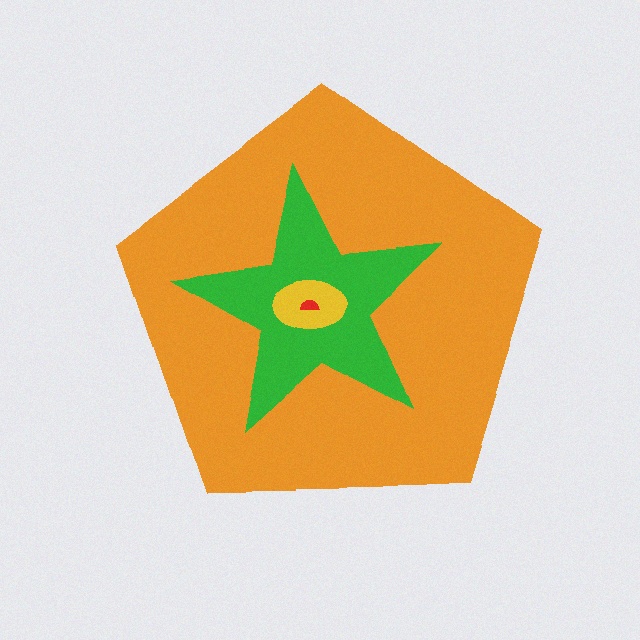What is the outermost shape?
The orange pentagon.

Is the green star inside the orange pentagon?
Yes.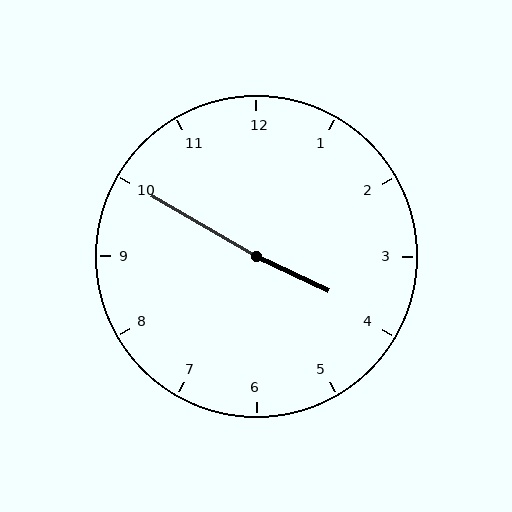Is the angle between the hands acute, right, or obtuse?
It is obtuse.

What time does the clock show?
3:50.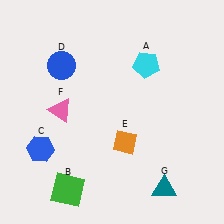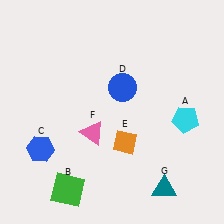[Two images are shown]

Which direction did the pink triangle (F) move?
The pink triangle (F) moved right.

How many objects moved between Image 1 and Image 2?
3 objects moved between the two images.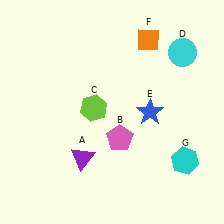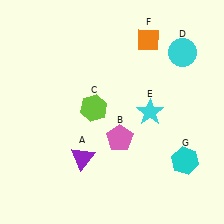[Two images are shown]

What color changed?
The star (E) changed from blue in Image 1 to cyan in Image 2.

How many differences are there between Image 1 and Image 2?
There is 1 difference between the two images.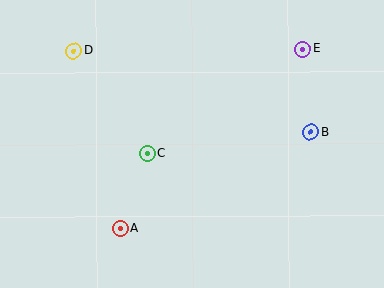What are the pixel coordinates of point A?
Point A is at (120, 228).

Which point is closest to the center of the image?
Point C at (147, 154) is closest to the center.